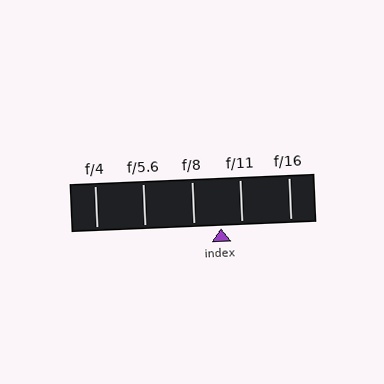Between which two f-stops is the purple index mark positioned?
The index mark is between f/8 and f/11.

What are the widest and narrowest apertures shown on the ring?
The widest aperture shown is f/4 and the narrowest is f/16.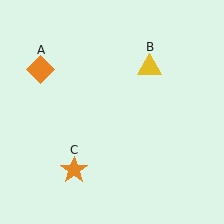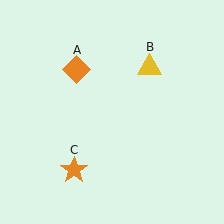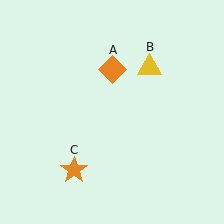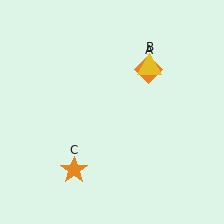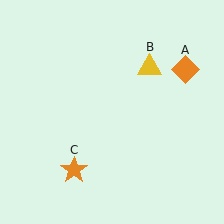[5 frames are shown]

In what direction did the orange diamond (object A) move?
The orange diamond (object A) moved right.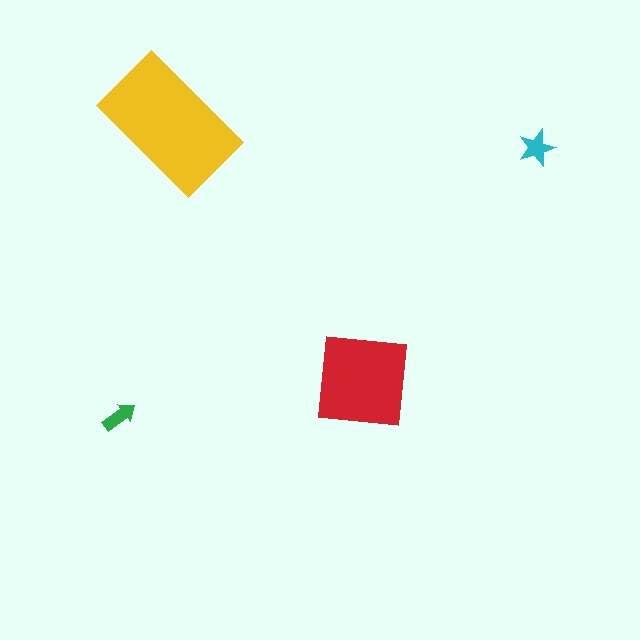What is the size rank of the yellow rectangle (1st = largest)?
1st.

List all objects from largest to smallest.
The yellow rectangle, the red square, the cyan star, the green arrow.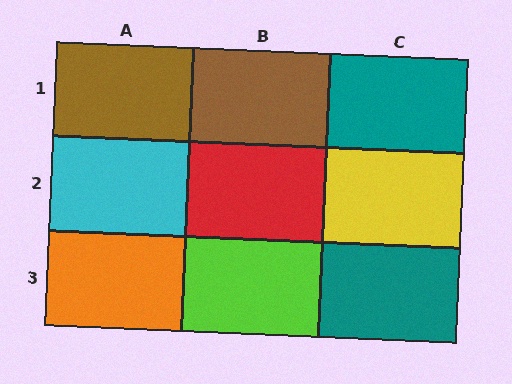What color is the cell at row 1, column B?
Brown.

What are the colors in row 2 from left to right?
Cyan, red, yellow.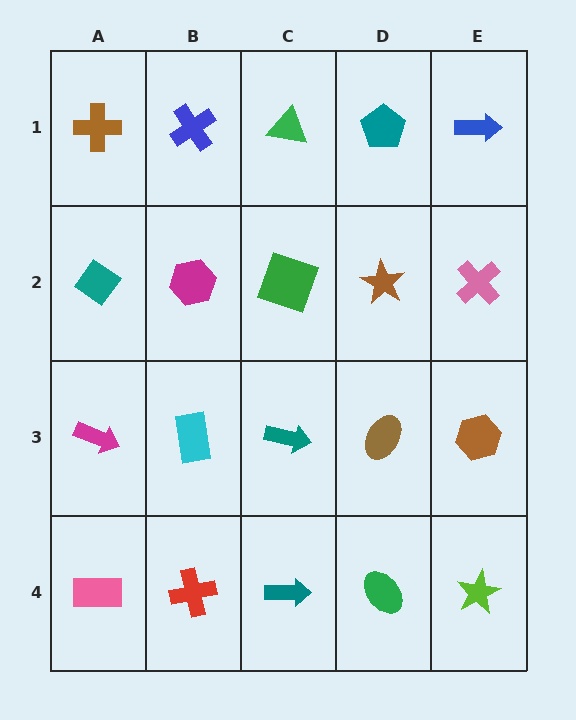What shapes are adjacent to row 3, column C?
A green square (row 2, column C), a teal arrow (row 4, column C), a cyan rectangle (row 3, column B), a brown ellipse (row 3, column D).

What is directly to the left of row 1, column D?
A green triangle.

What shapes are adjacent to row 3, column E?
A pink cross (row 2, column E), a lime star (row 4, column E), a brown ellipse (row 3, column D).